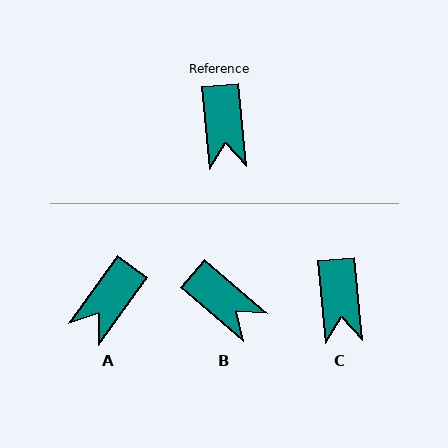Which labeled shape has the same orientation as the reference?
C.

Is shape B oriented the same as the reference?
No, it is off by about 44 degrees.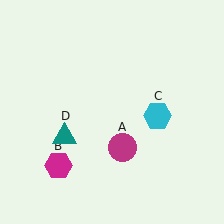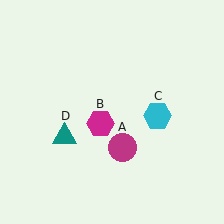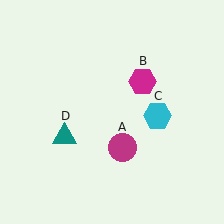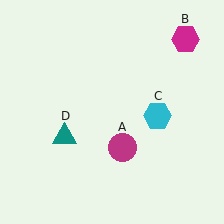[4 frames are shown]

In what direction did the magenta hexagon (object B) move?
The magenta hexagon (object B) moved up and to the right.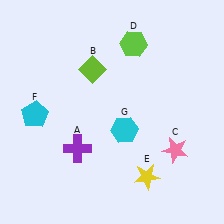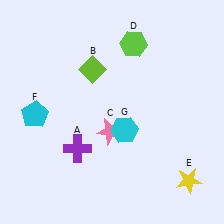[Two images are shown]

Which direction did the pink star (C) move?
The pink star (C) moved left.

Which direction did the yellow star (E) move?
The yellow star (E) moved right.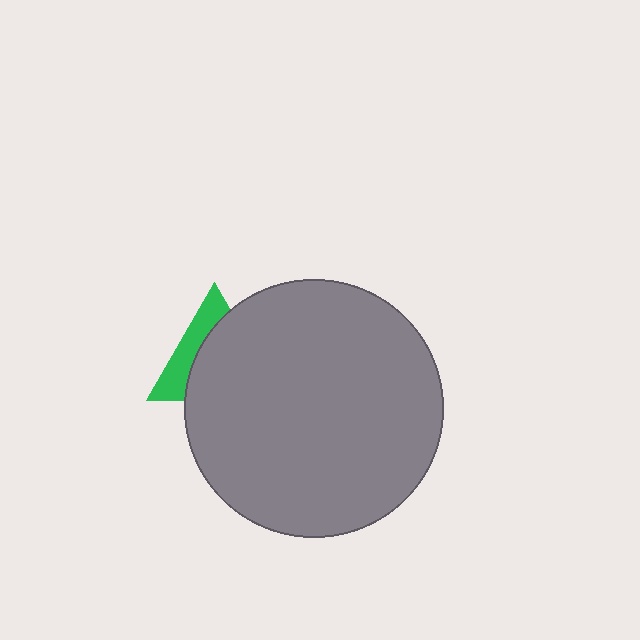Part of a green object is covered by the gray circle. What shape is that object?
It is a triangle.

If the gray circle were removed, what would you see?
You would see the complete green triangle.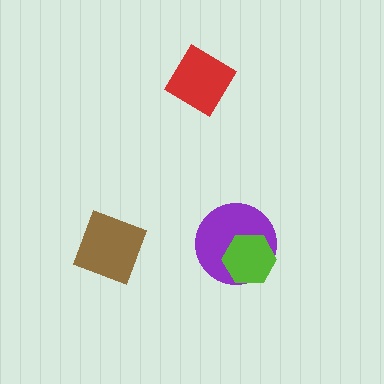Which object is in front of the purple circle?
The lime hexagon is in front of the purple circle.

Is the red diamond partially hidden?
No, no other shape covers it.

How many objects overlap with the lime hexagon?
1 object overlaps with the lime hexagon.